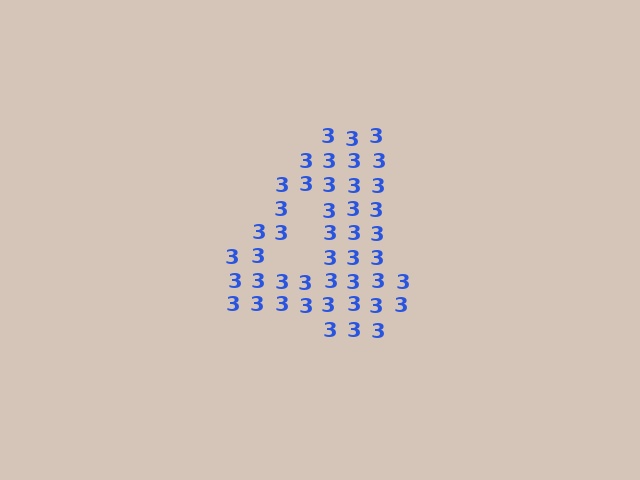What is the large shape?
The large shape is the digit 4.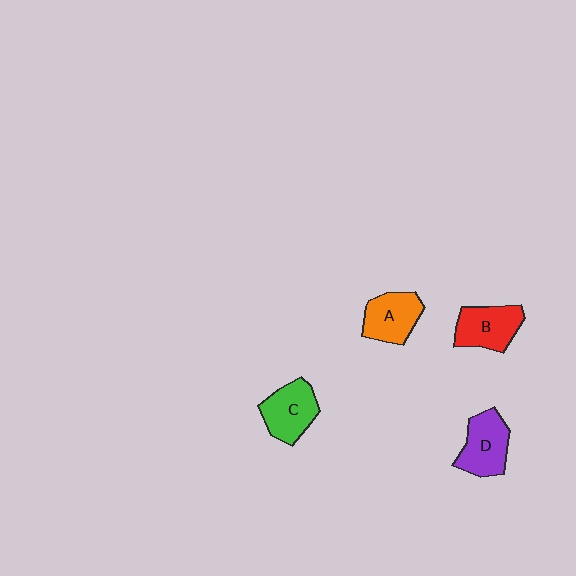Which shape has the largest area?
Shape D (purple).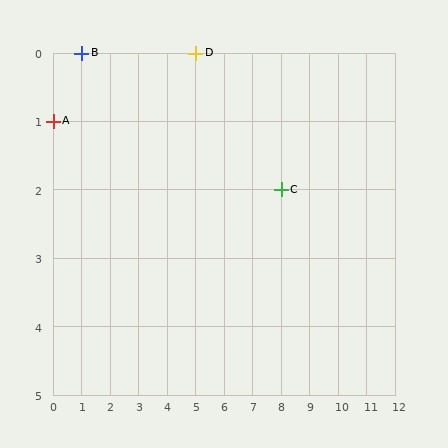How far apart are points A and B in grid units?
Points A and B are 1 column and 1 row apart (about 1.4 grid units diagonally).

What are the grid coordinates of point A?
Point A is at grid coordinates (0, 1).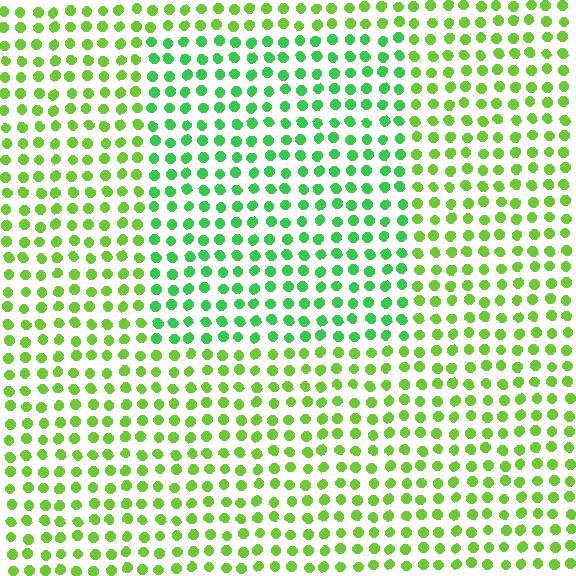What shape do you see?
I see a rectangle.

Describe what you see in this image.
The image is filled with small lime elements in a uniform arrangement. A rectangle-shaped region is visible where the elements are tinted to a slightly different hue, forming a subtle color boundary.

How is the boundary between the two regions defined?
The boundary is defined purely by a slight shift in hue (about 33 degrees). Spacing, size, and orientation are identical on both sides.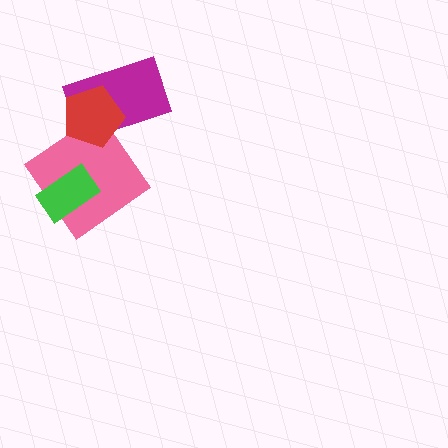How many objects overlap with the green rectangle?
1 object overlaps with the green rectangle.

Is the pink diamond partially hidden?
Yes, it is partially covered by another shape.